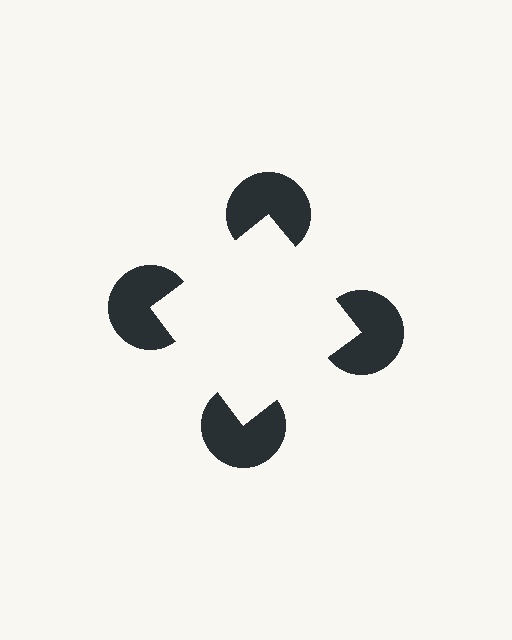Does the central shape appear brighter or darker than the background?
It typically appears slightly brighter than the background, even though no actual brightness change is drawn.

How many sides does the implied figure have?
4 sides.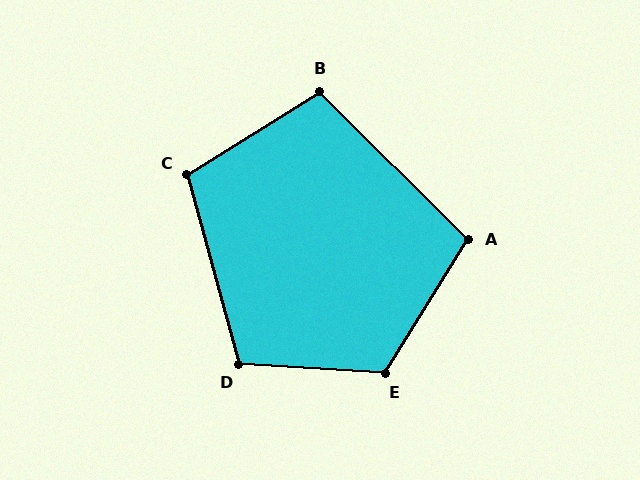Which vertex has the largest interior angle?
E, at approximately 118 degrees.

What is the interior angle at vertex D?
Approximately 109 degrees (obtuse).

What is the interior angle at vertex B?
Approximately 103 degrees (obtuse).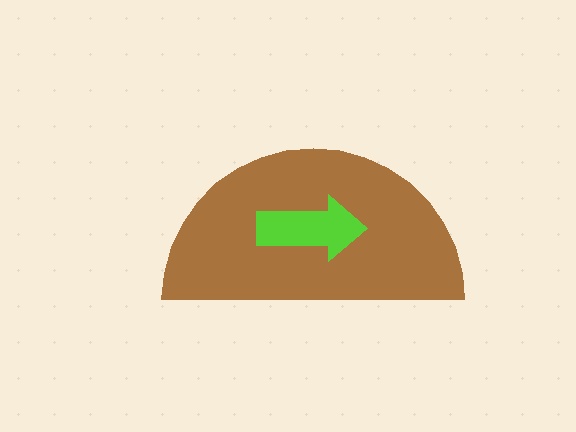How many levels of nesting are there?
2.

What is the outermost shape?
The brown semicircle.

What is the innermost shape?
The lime arrow.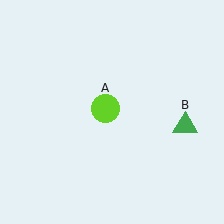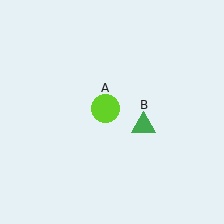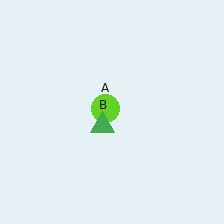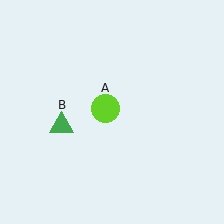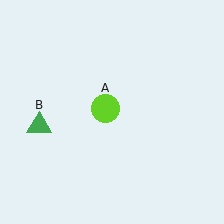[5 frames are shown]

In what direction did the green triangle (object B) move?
The green triangle (object B) moved left.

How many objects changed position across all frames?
1 object changed position: green triangle (object B).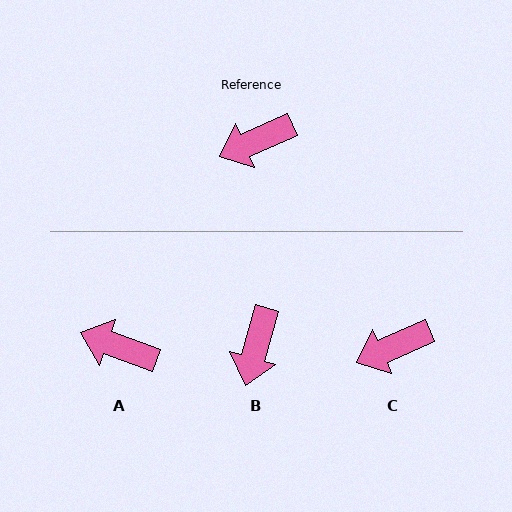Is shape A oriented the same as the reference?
No, it is off by about 43 degrees.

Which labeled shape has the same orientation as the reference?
C.